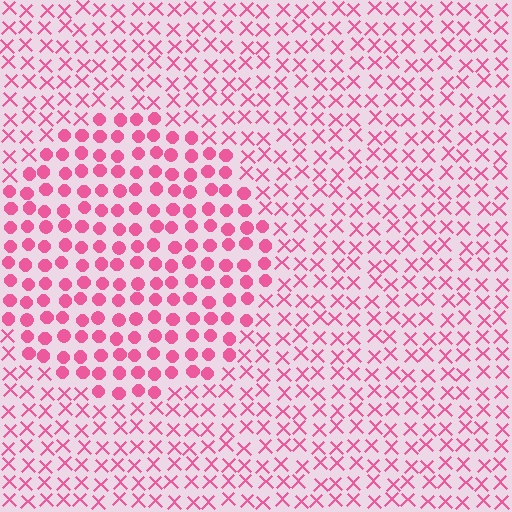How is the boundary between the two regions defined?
The boundary is defined by a change in element shape: circles inside vs. X marks outside. All elements share the same color and spacing.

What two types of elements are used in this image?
The image uses circles inside the circle region and X marks outside it.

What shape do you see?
I see a circle.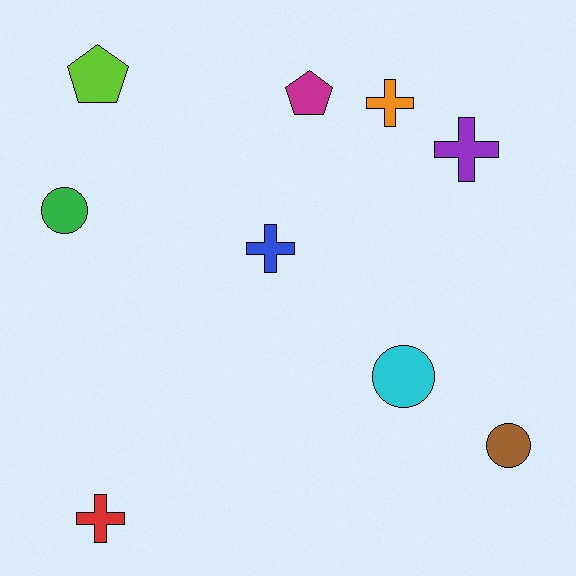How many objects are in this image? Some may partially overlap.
There are 9 objects.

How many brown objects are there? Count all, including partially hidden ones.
There is 1 brown object.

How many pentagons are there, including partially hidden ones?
There are 2 pentagons.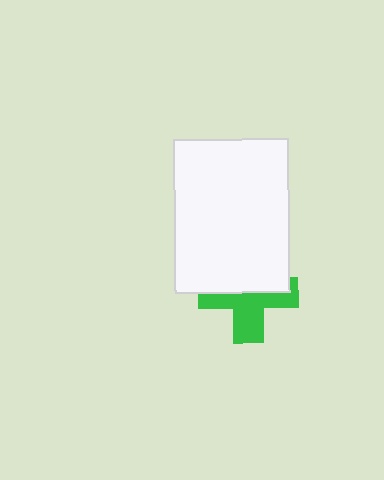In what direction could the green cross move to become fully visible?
The green cross could move down. That would shift it out from behind the white rectangle entirely.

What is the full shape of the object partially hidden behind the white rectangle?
The partially hidden object is a green cross.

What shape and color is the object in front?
The object in front is a white rectangle.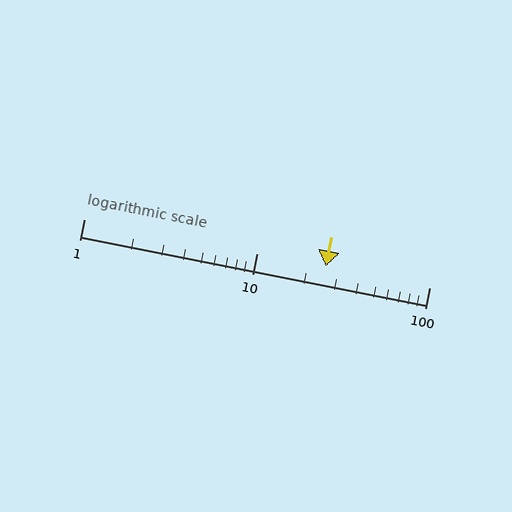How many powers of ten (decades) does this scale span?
The scale spans 2 decades, from 1 to 100.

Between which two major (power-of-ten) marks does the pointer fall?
The pointer is between 10 and 100.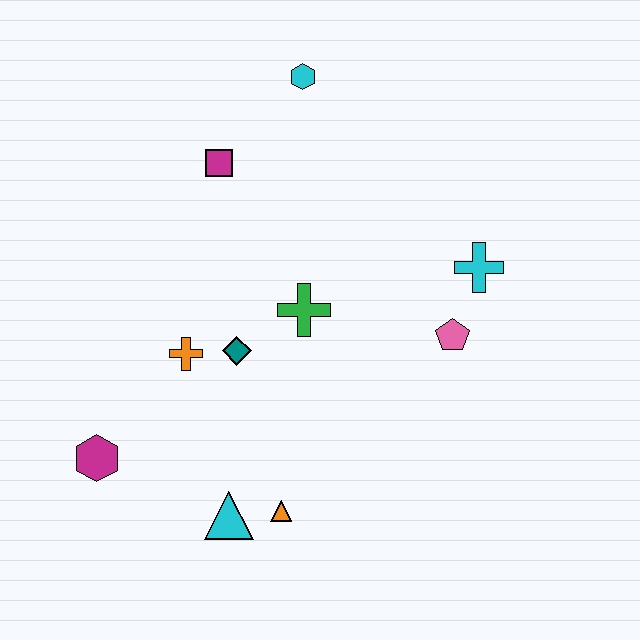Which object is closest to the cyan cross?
The pink pentagon is closest to the cyan cross.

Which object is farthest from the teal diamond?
The cyan hexagon is farthest from the teal diamond.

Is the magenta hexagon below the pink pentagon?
Yes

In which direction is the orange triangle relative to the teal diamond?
The orange triangle is below the teal diamond.